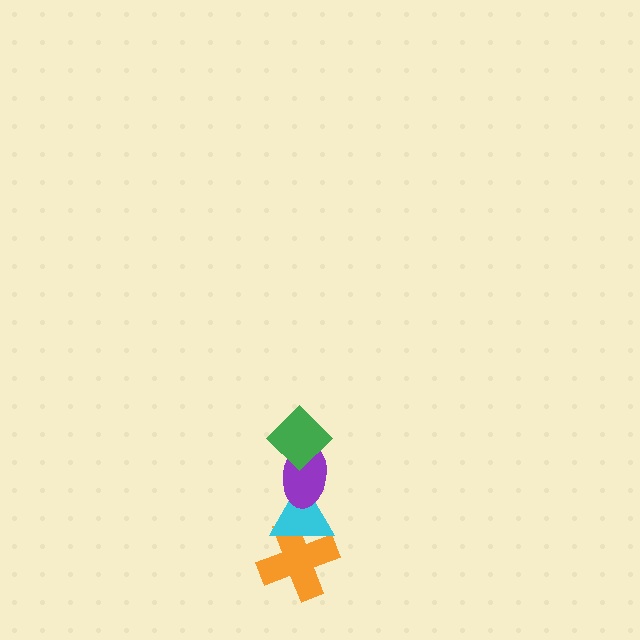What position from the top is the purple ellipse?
The purple ellipse is 2nd from the top.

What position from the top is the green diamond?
The green diamond is 1st from the top.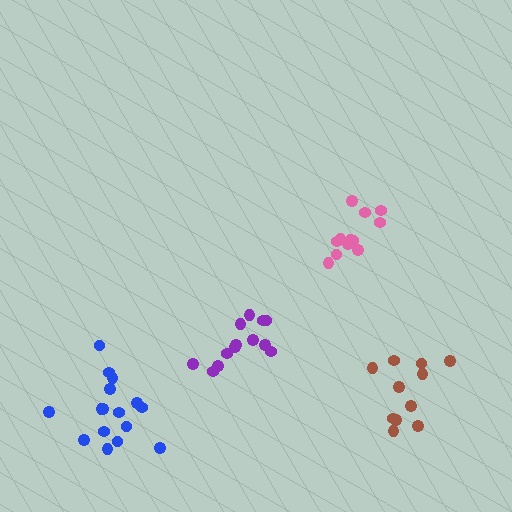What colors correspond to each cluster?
The clusters are colored: pink, blue, purple, brown.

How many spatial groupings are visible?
There are 4 spatial groupings.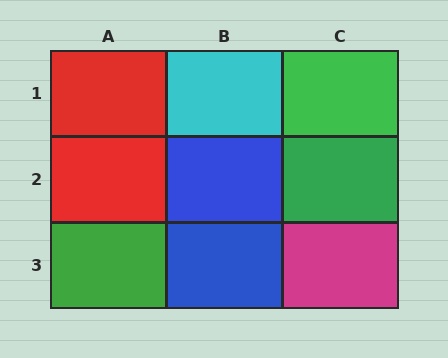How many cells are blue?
2 cells are blue.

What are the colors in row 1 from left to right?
Red, cyan, green.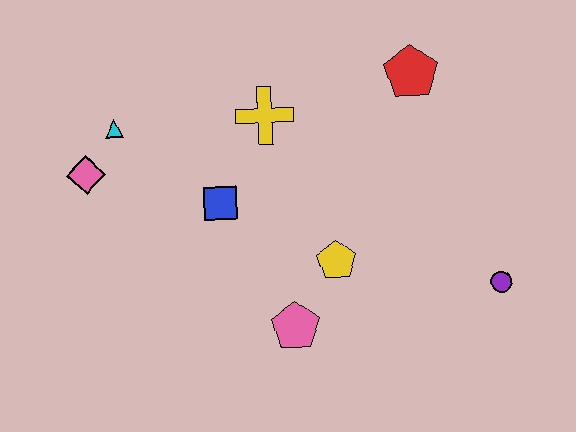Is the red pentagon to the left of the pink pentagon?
No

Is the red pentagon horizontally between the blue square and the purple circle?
Yes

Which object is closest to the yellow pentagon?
The pink pentagon is closest to the yellow pentagon.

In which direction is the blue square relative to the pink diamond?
The blue square is to the right of the pink diamond.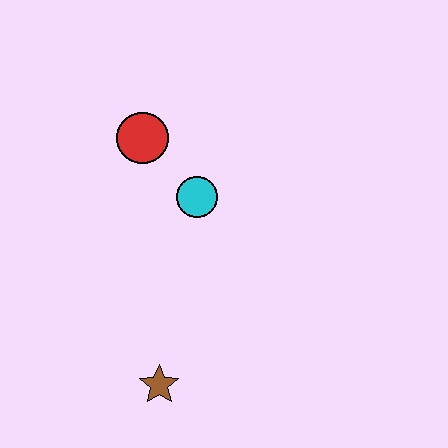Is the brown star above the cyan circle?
No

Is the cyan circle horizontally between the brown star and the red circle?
No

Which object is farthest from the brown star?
The red circle is farthest from the brown star.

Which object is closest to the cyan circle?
The red circle is closest to the cyan circle.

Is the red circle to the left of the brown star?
Yes